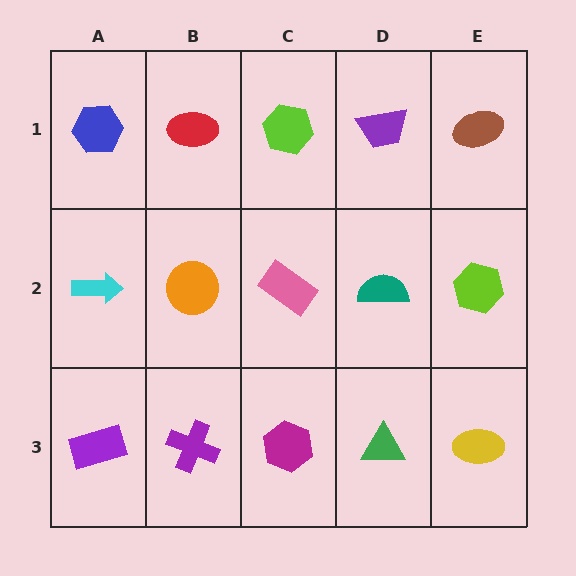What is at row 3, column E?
A yellow ellipse.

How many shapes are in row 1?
5 shapes.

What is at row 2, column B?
An orange circle.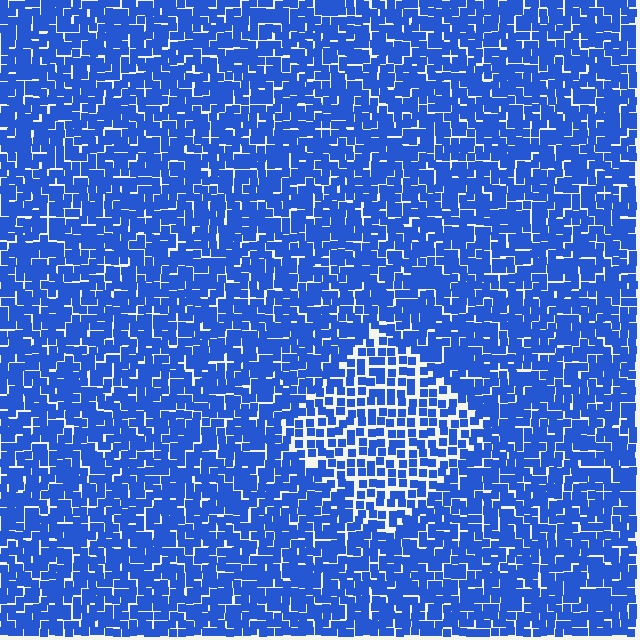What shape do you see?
I see a diamond.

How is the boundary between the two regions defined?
The boundary is defined by a change in element density (approximately 1.6x ratio). All elements are the same color, size, and shape.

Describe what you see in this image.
The image contains small blue elements arranged at two different densities. A diamond-shaped region is visible where the elements are less densely packed than the surrounding area.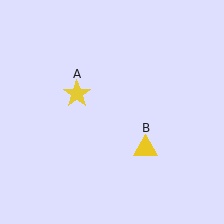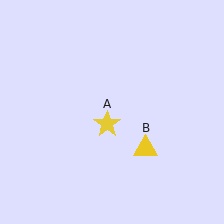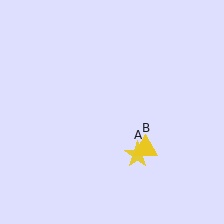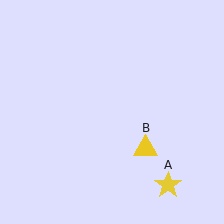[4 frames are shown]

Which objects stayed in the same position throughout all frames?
Yellow triangle (object B) remained stationary.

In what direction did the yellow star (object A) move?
The yellow star (object A) moved down and to the right.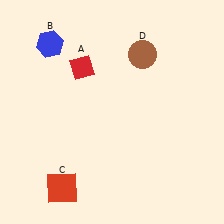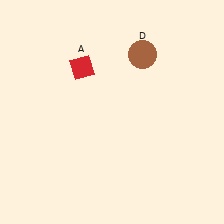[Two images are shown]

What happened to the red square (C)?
The red square (C) was removed in Image 2. It was in the bottom-left area of Image 1.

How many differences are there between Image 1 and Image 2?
There are 2 differences between the two images.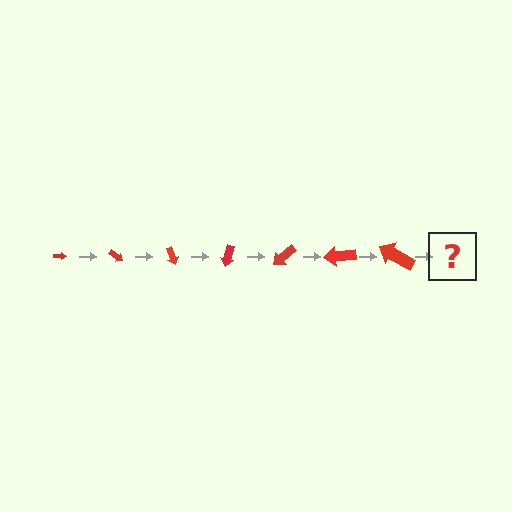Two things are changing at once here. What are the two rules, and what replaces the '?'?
The two rules are that the arrow grows larger each step and it rotates 35 degrees each step. The '?' should be an arrow, larger than the previous one and rotated 245 degrees from the start.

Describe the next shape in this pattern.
It should be an arrow, larger than the previous one and rotated 245 degrees from the start.